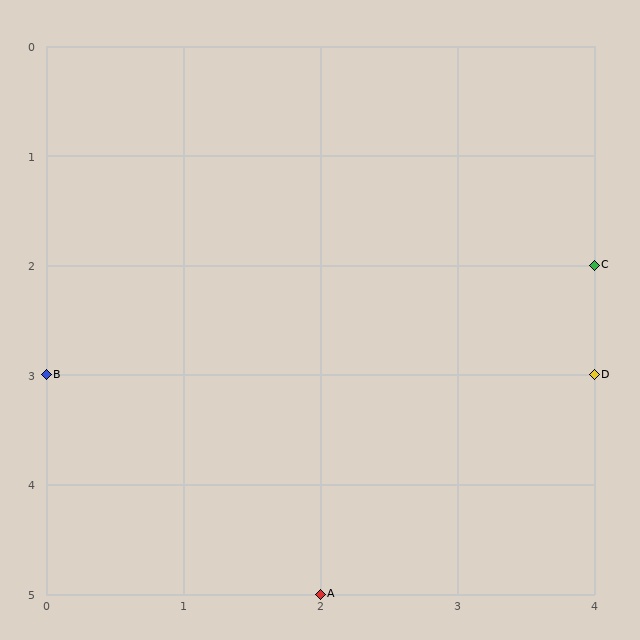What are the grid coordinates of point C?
Point C is at grid coordinates (4, 2).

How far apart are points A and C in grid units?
Points A and C are 2 columns and 3 rows apart (about 3.6 grid units diagonally).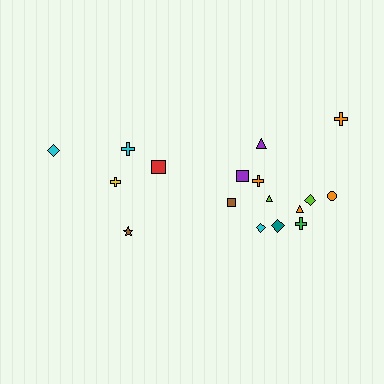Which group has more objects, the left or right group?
The right group.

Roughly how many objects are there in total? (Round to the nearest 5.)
Roughly 15 objects in total.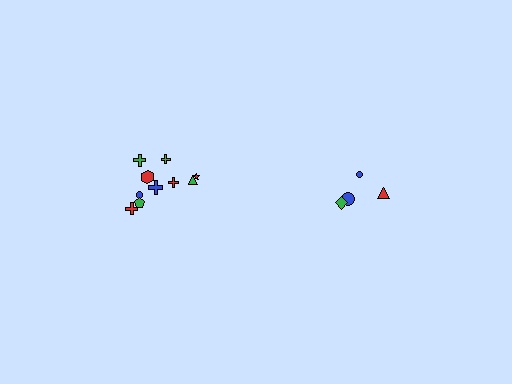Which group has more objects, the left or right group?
The left group.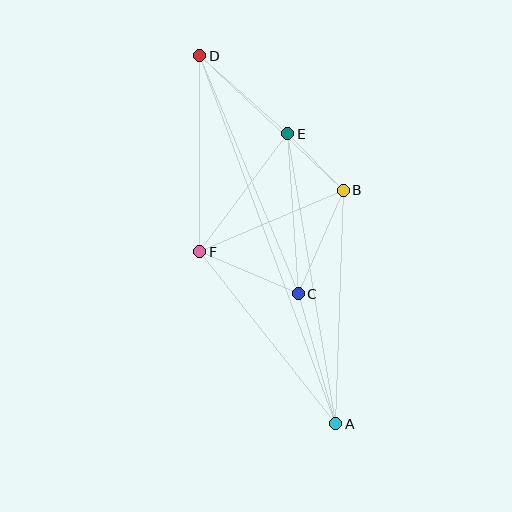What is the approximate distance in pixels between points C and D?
The distance between C and D is approximately 258 pixels.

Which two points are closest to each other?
Points B and E are closest to each other.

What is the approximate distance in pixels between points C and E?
The distance between C and E is approximately 161 pixels.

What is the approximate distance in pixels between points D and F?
The distance between D and F is approximately 196 pixels.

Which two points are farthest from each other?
Points A and D are farthest from each other.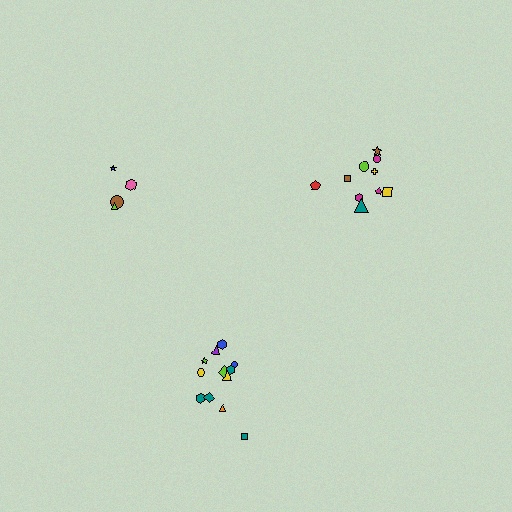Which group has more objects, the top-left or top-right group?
The top-right group.